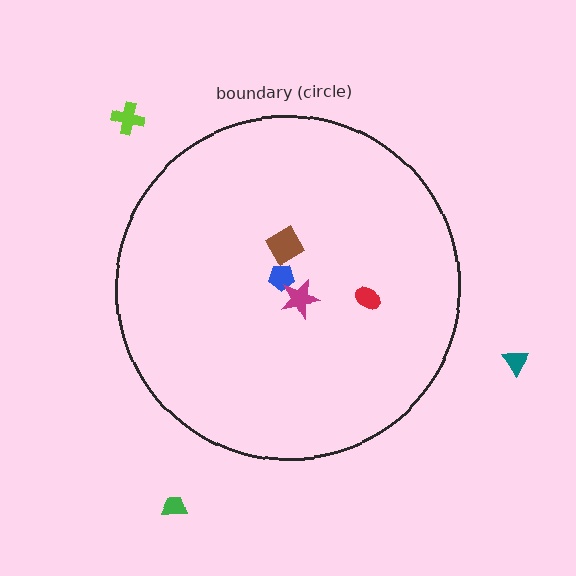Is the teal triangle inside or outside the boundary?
Outside.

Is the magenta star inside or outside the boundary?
Inside.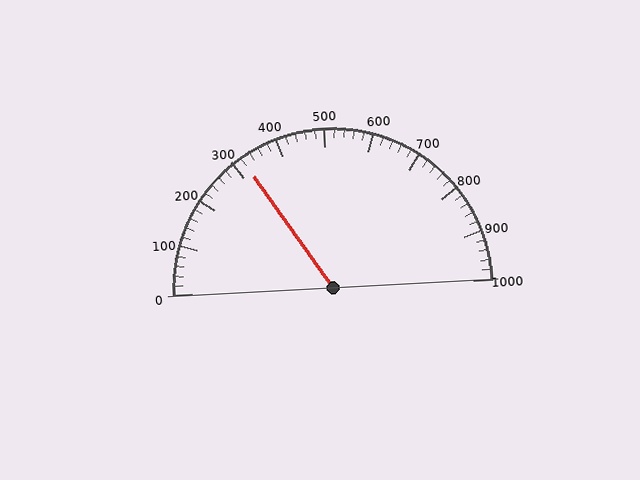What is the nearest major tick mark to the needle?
The nearest major tick mark is 300.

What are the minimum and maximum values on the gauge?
The gauge ranges from 0 to 1000.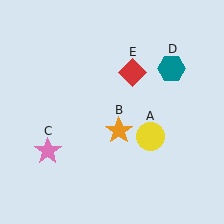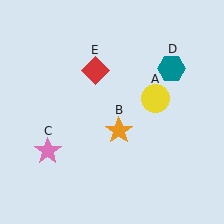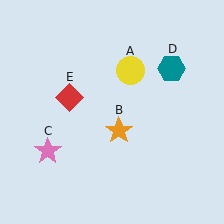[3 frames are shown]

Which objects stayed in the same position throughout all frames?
Orange star (object B) and pink star (object C) and teal hexagon (object D) remained stationary.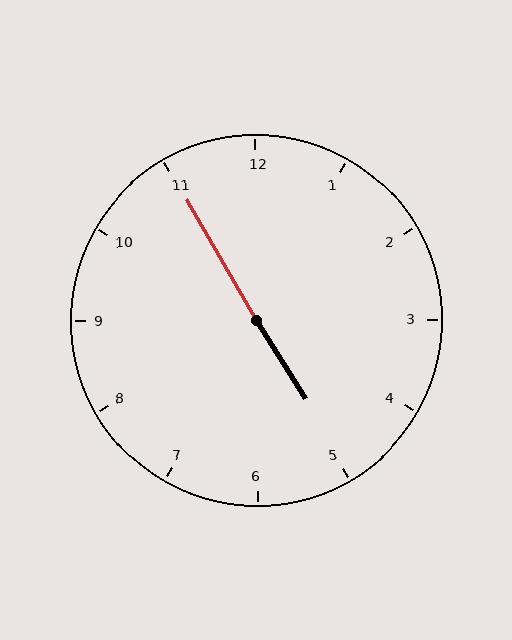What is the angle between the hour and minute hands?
Approximately 178 degrees.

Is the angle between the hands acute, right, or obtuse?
It is obtuse.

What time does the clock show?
4:55.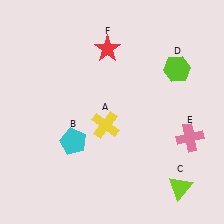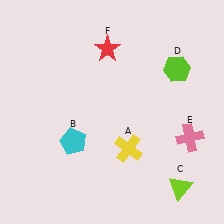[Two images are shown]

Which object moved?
The yellow cross (A) moved down.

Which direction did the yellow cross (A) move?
The yellow cross (A) moved down.